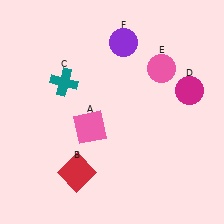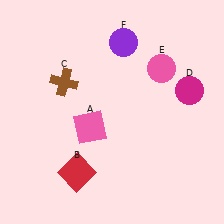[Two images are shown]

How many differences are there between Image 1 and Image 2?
There is 1 difference between the two images.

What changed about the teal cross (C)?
In Image 1, C is teal. In Image 2, it changed to brown.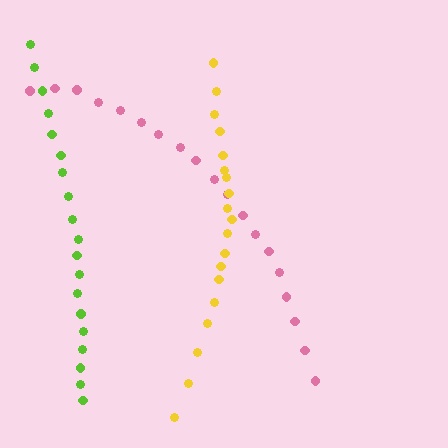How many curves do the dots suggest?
There are 3 distinct paths.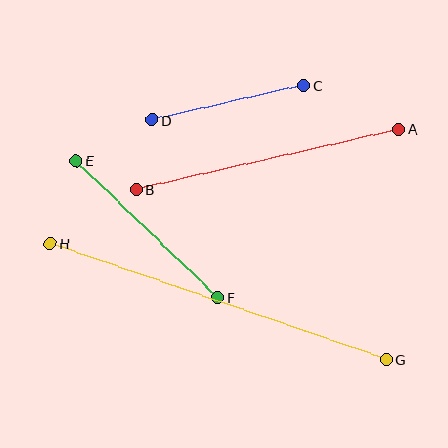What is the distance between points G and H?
The distance is approximately 355 pixels.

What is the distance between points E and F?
The distance is approximately 197 pixels.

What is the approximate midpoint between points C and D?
The midpoint is at approximately (228, 103) pixels.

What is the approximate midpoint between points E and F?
The midpoint is at approximately (147, 229) pixels.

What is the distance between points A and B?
The distance is approximately 270 pixels.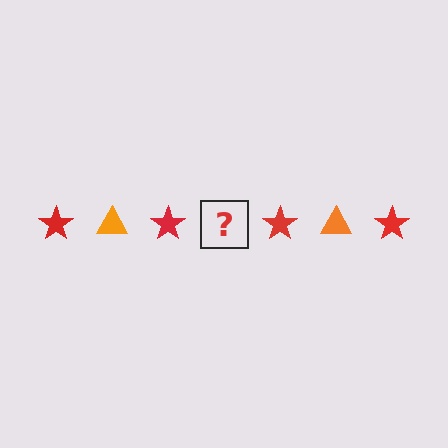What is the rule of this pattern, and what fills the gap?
The rule is that the pattern alternates between red star and orange triangle. The gap should be filled with an orange triangle.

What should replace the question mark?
The question mark should be replaced with an orange triangle.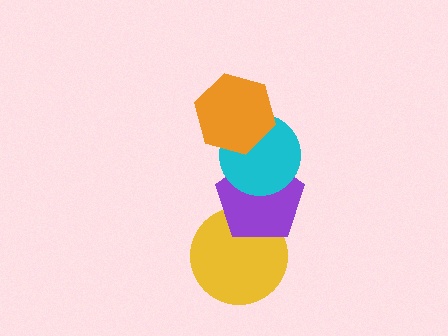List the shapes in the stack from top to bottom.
From top to bottom: the orange hexagon, the cyan circle, the purple pentagon, the yellow circle.